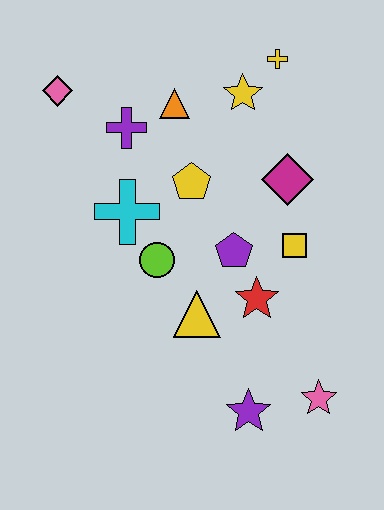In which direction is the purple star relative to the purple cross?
The purple star is below the purple cross.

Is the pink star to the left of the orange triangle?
No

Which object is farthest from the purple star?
The pink diamond is farthest from the purple star.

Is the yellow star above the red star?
Yes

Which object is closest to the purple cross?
The orange triangle is closest to the purple cross.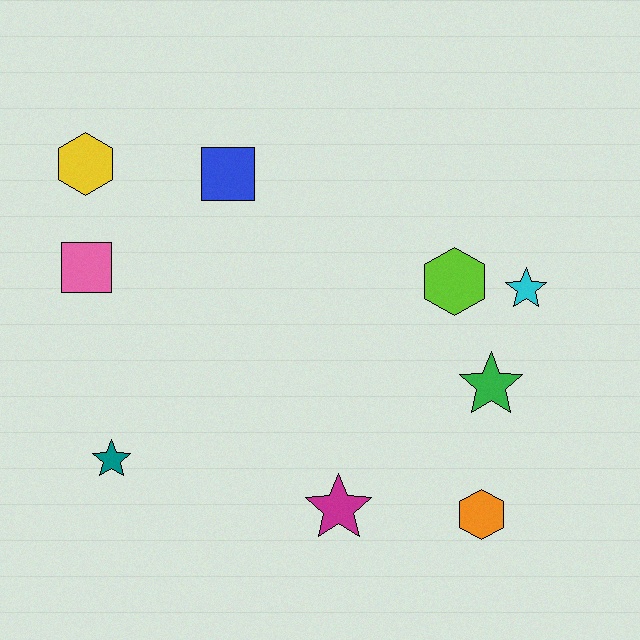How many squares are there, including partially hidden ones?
There are 2 squares.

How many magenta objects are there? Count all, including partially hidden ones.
There is 1 magenta object.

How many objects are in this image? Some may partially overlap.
There are 9 objects.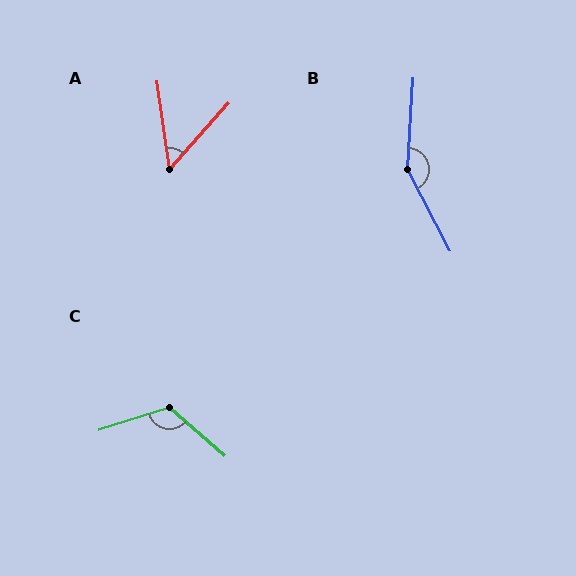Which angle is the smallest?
A, at approximately 50 degrees.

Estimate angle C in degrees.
Approximately 121 degrees.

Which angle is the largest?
B, at approximately 149 degrees.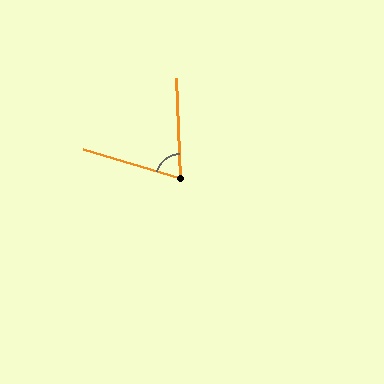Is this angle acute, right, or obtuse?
It is acute.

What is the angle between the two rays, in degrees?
Approximately 71 degrees.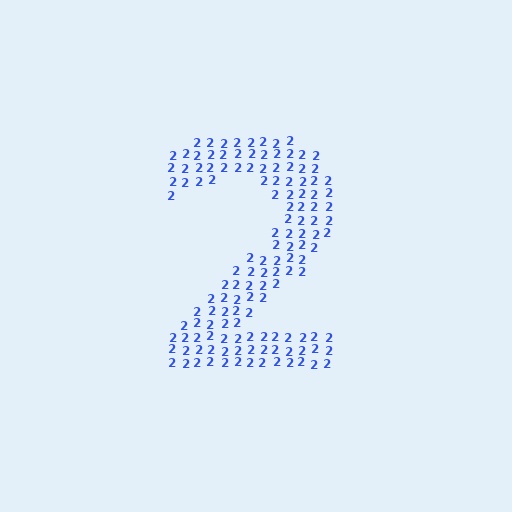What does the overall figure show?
The overall figure shows the digit 2.